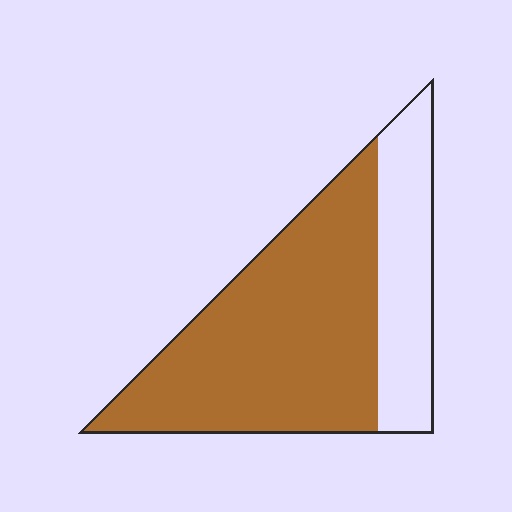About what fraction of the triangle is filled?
About three quarters (3/4).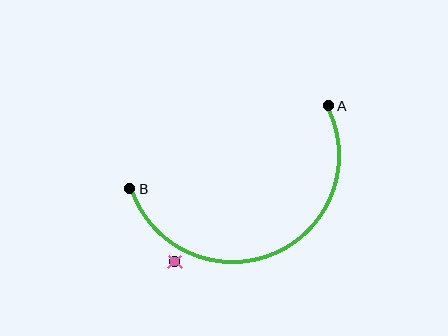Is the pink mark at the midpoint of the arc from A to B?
No — the pink mark does not lie on the arc at all. It sits slightly outside the curve.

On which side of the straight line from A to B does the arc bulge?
The arc bulges below the straight line connecting A and B.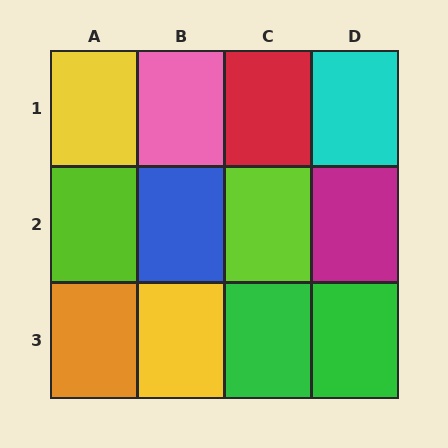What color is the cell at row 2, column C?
Lime.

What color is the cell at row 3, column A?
Orange.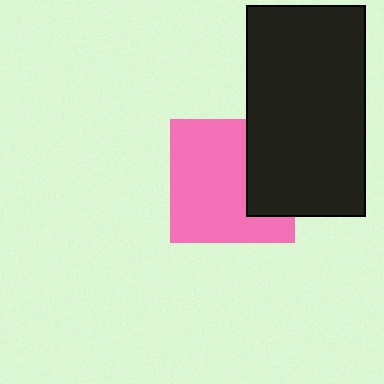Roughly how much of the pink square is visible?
Most of it is visible (roughly 69%).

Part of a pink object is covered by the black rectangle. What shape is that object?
It is a square.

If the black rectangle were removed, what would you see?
You would see the complete pink square.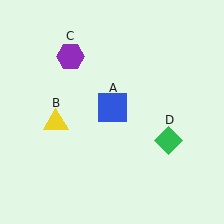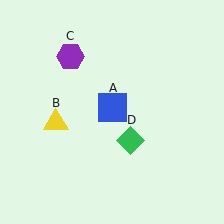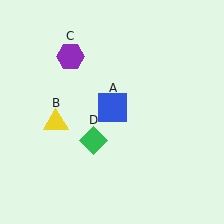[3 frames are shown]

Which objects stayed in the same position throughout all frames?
Blue square (object A) and yellow triangle (object B) and purple hexagon (object C) remained stationary.